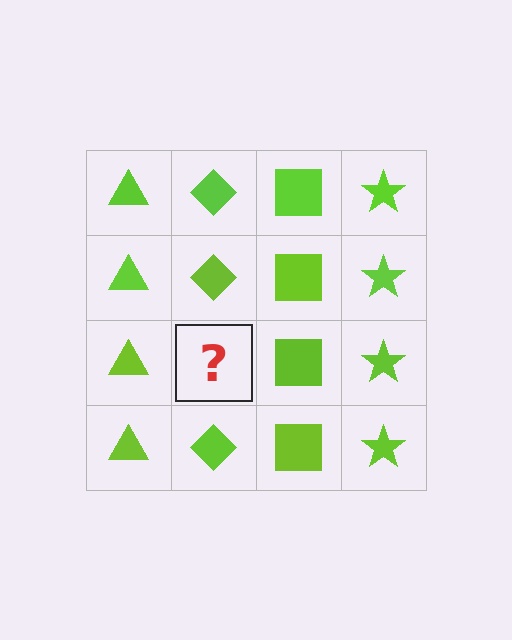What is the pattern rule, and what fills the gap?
The rule is that each column has a consistent shape. The gap should be filled with a lime diamond.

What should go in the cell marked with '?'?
The missing cell should contain a lime diamond.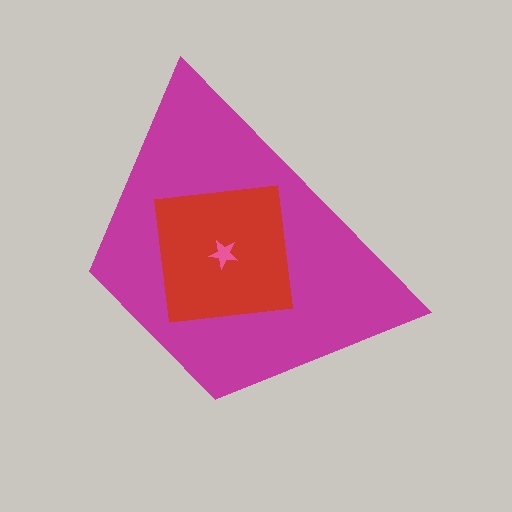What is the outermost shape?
The magenta trapezoid.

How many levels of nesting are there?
3.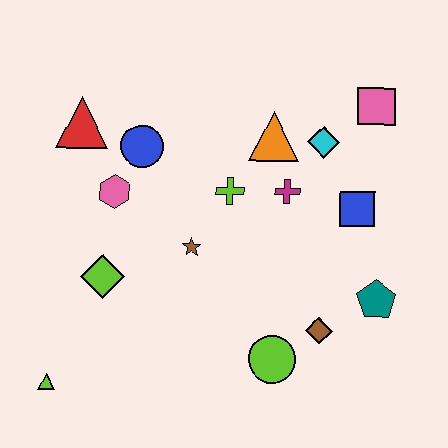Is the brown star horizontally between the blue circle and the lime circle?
Yes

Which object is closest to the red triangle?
The blue circle is closest to the red triangle.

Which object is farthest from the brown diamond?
The red triangle is farthest from the brown diamond.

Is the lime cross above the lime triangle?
Yes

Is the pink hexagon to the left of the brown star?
Yes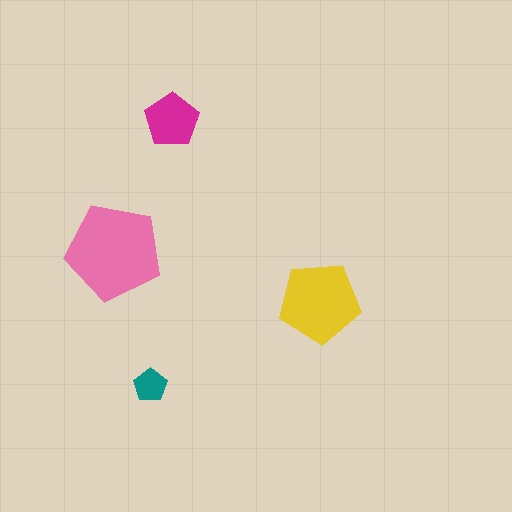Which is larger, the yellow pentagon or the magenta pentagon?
The yellow one.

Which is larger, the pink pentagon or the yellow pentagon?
The pink one.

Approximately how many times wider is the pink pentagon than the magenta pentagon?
About 2 times wider.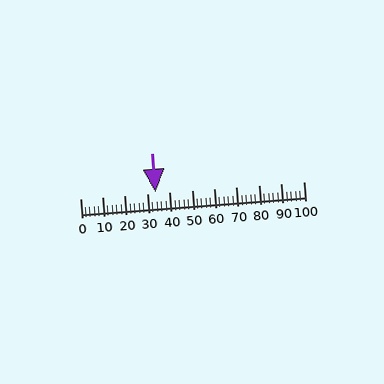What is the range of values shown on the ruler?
The ruler shows values from 0 to 100.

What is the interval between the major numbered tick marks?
The major tick marks are spaced 10 units apart.